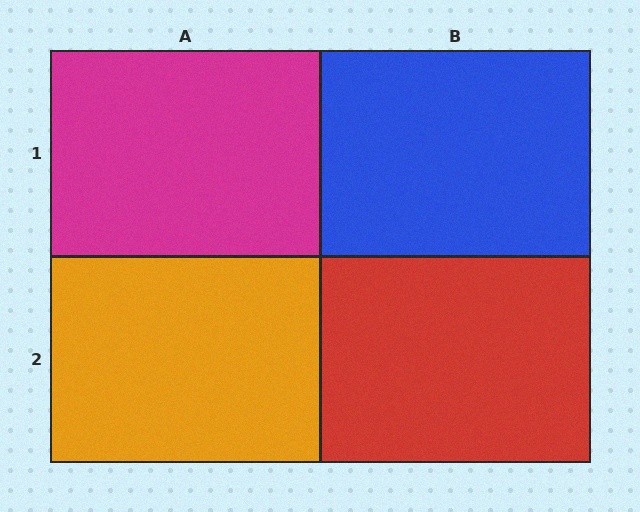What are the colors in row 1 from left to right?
Magenta, blue.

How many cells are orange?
1 cell is orange.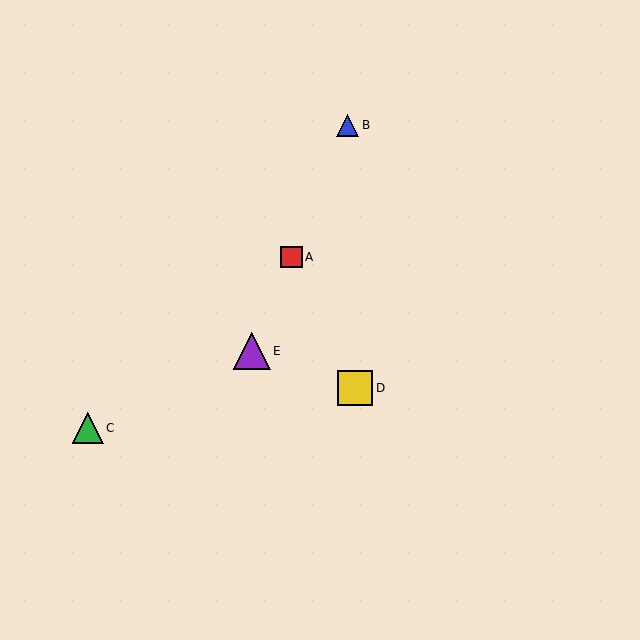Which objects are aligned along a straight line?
Objects A, B, E are aligned along a straight line.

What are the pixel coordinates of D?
Object D is at (355, 388).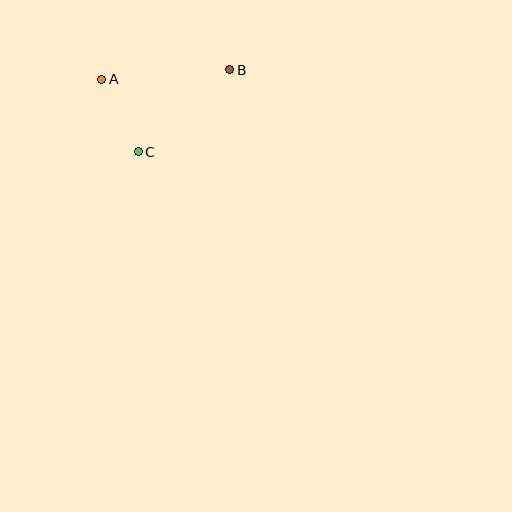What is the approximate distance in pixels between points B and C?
The distance between B and C is approximately 123 pixels.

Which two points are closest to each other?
Points A and C are closest to each other.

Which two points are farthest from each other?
Points A and B are farthest from each other.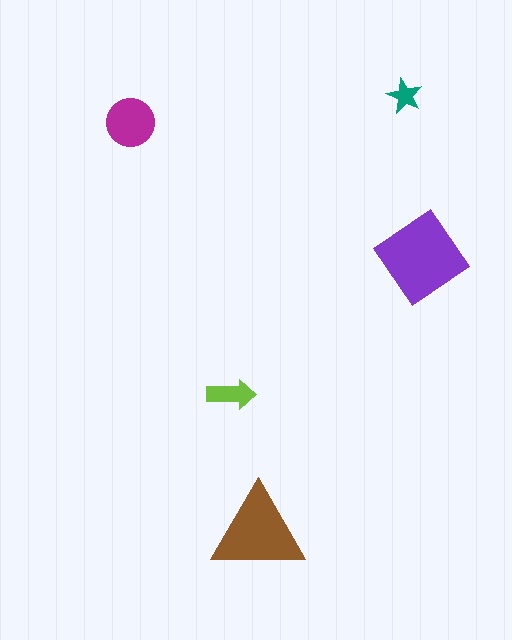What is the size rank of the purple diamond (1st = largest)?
1st.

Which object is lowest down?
The brown triangle is bottommost.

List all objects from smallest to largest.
The teal star, the lime arrow, the magenta circle, the brown triangle, the purple diamond.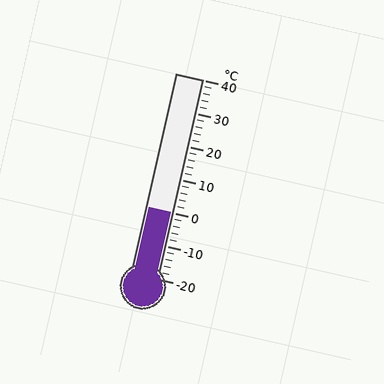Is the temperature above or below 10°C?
The temperature is below 10°C.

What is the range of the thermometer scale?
The thermometer scale ranges from -20°C to 40°C.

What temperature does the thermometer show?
The thermometer shows approximately 0°C.